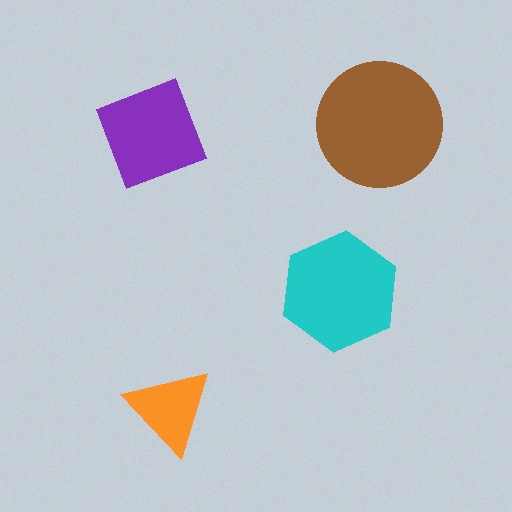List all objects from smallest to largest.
The orange triangle, the purple square, the cyan hexagon, the brown circle.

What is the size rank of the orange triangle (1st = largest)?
4th.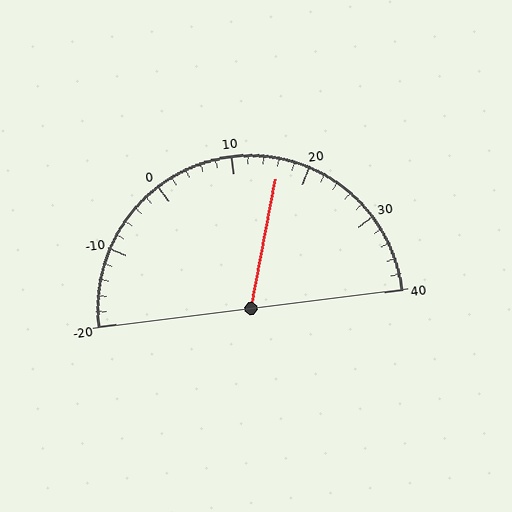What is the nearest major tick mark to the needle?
The nearest major tick mark is 20.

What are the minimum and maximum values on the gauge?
The gauge ranges from -20 to 40.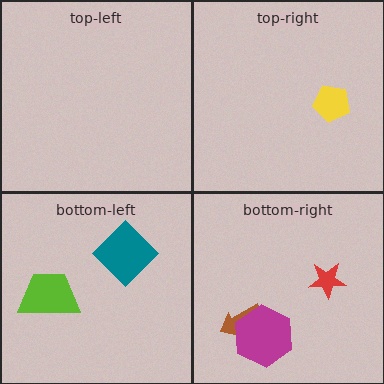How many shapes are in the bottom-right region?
3.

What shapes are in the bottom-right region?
The red star, the brown arrow, the magenta hexagon.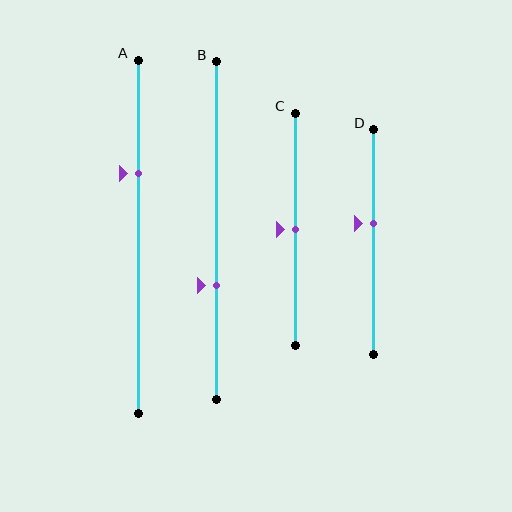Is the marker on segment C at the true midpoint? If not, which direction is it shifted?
Yes, the marker on segment C is at the true midpoint.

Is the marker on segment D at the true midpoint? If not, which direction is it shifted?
No, the marker on segment D is shifted upward by about 8% of the segment length.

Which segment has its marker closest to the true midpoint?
Segment C has its marker closest to the true midpoint.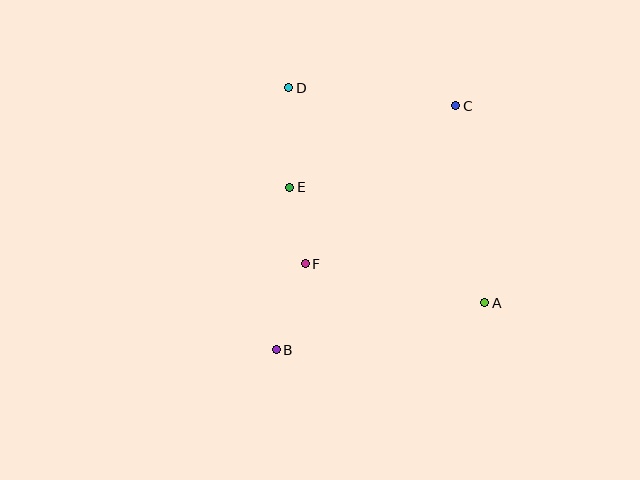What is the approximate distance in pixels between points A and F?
The distance between A and F is approximately 184 pixels.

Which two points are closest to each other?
Points E and F are closest to each other.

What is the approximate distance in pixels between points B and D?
The distance between B and D is approximately 263 pixels.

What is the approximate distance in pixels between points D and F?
The distance between D and F is approximately 177 pixels.